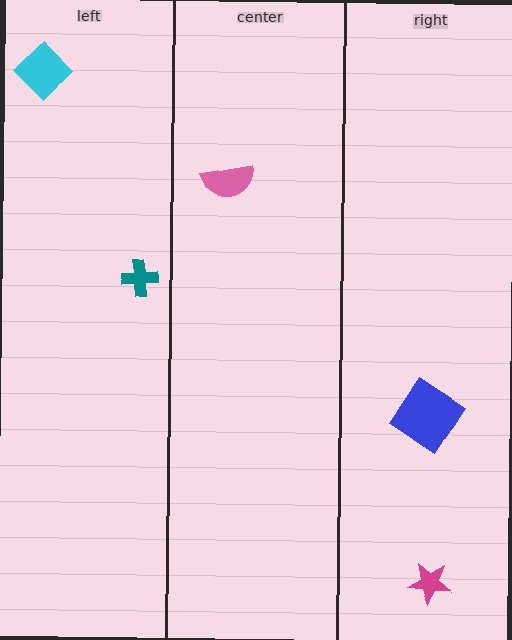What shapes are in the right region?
The blue diamond, the magenta star.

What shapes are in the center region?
The pink semicircle.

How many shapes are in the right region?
2.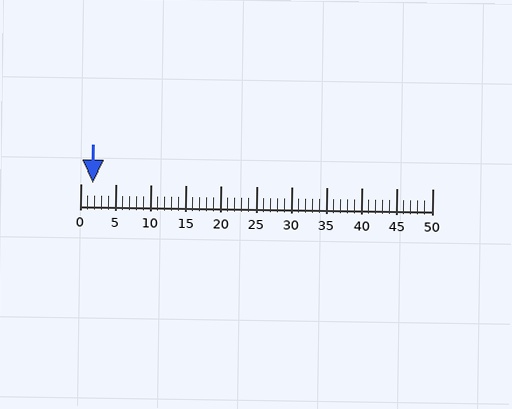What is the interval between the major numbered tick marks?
The major tick marks are spaced 5 units apart.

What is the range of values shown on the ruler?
The ruler shows values from 0 to 50.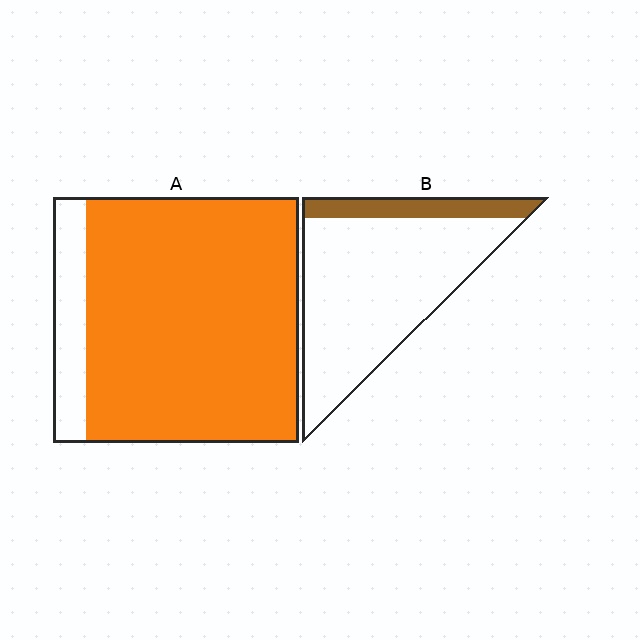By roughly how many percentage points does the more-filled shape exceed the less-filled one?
By roughly 70 percentage points (A over B).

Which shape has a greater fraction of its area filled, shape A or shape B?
Shape A.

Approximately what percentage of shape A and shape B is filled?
A is approximately 85% and B is approximately 15%.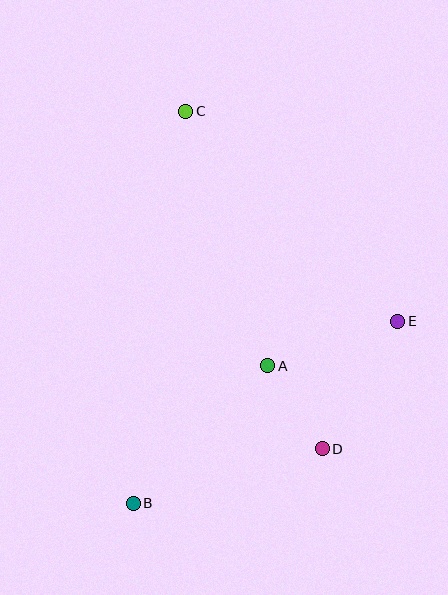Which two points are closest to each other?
Points A and D are closest to each other.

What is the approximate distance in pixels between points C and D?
The distance between C and D is approximately 364 pixels.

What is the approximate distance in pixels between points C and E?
The distance between C and E is approximately 299 pixels.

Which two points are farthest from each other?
Points B and C are farthest from each other.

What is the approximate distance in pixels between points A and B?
The distance between A and B is approximately 193 pixels.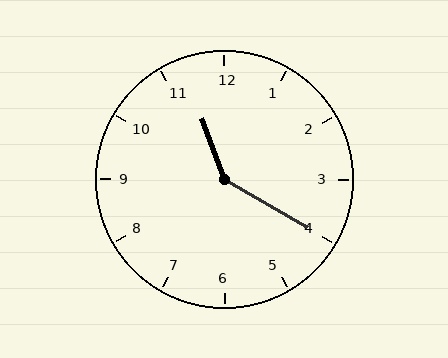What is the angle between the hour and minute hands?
Approximately 140 degrees.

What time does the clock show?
11:20.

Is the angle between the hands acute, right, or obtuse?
It is obtuse.